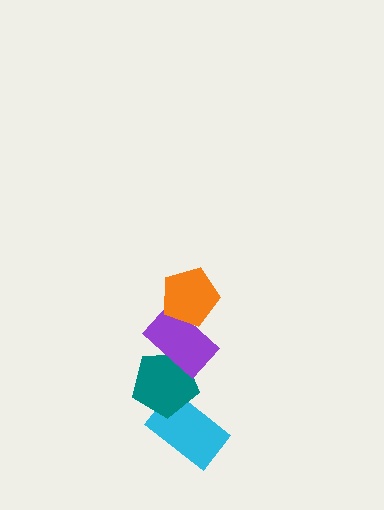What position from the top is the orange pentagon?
The orange pentagon is 1st from the top.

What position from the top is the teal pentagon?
The teal pentagon is 3rd from the top.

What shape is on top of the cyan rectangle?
The teal pentagon is on top of the cyan rectangle.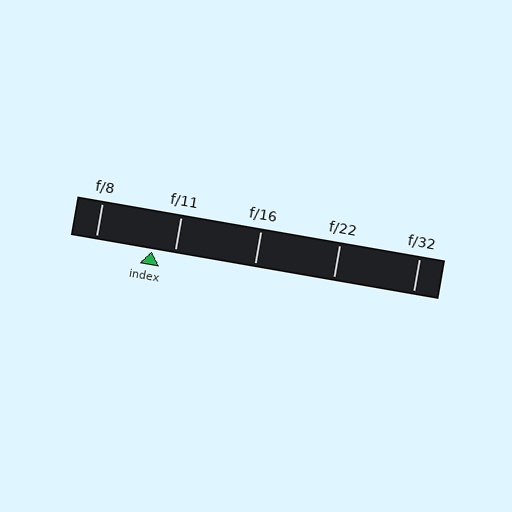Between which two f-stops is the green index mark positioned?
The index mark is between f/8 and f/11.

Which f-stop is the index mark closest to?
The index mark is closest to f/11.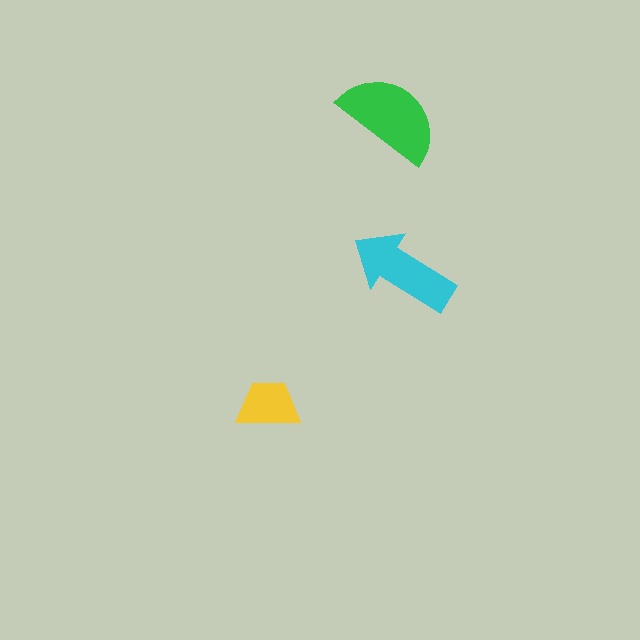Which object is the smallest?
The yellow trapezoid.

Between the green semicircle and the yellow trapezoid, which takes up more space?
The green semicircle.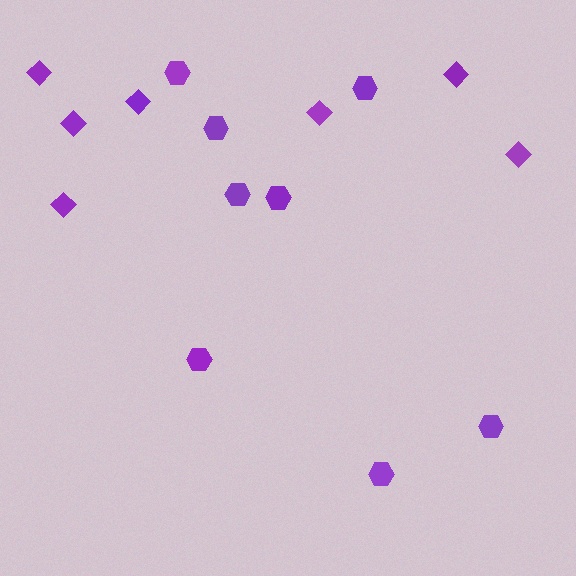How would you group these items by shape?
There are 2 groups: one group of hexagons (8) and one group of diamonds (7).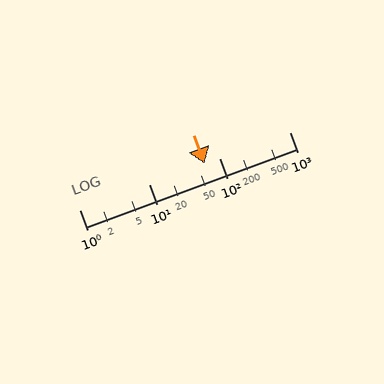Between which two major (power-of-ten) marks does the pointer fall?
The pointer is between 10 and 100.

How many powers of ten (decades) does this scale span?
The scale spans 3 decades, from 1 to 1000.